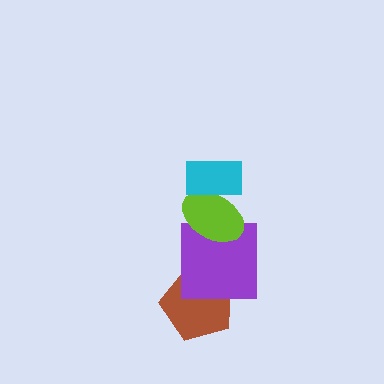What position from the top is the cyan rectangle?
The cyan rectangle is 1st from the top.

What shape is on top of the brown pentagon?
The purple square is on top of the brown pentagon.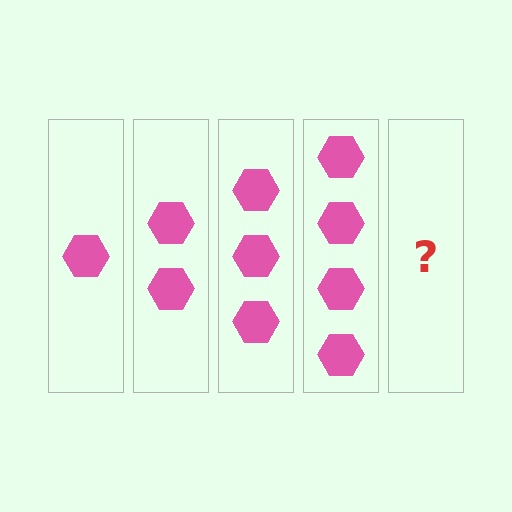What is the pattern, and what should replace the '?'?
The pattern is that each step adds one more hexagon. The '?' should be 5 hexagons.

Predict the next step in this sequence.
The next step is 5 hexagons.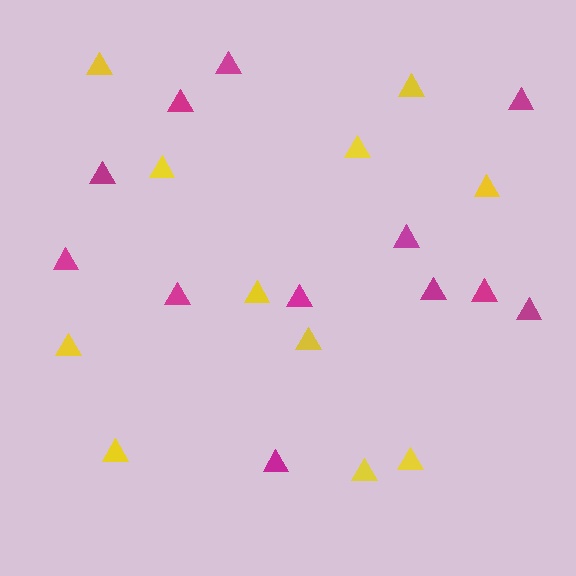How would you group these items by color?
There are 2 groups: one group of yellow triangles (11) and one group of magenta triangles (12).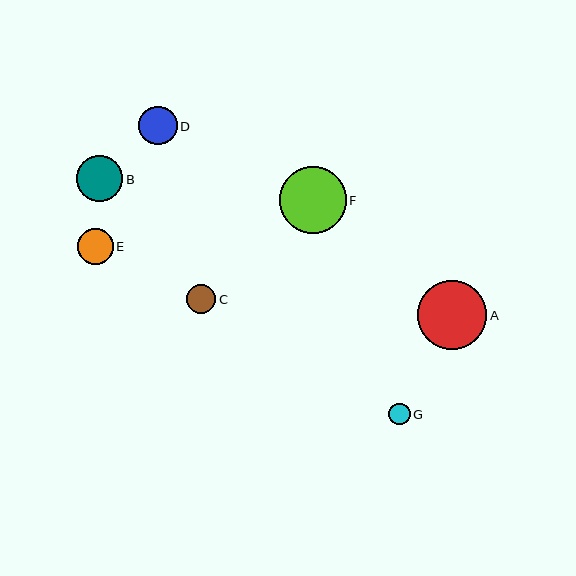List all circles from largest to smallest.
From largest to smallest: A, F, B, D, E, C, G.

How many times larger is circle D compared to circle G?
Circle D is approximately 1.8 times the size of circle G.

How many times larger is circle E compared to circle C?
Circle E is approximately 1.2 times the size of circle C.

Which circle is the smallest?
Circle G is the smallest with a size of approximately 21 pixels.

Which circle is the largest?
Circle A is the largest with a size of approximately 69 pixels.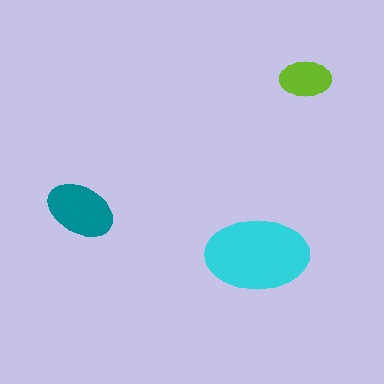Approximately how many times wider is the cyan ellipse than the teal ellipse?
About 1.5 times wider.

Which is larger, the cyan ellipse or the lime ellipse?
The cyan one.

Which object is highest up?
The lime ellipse is topmost.